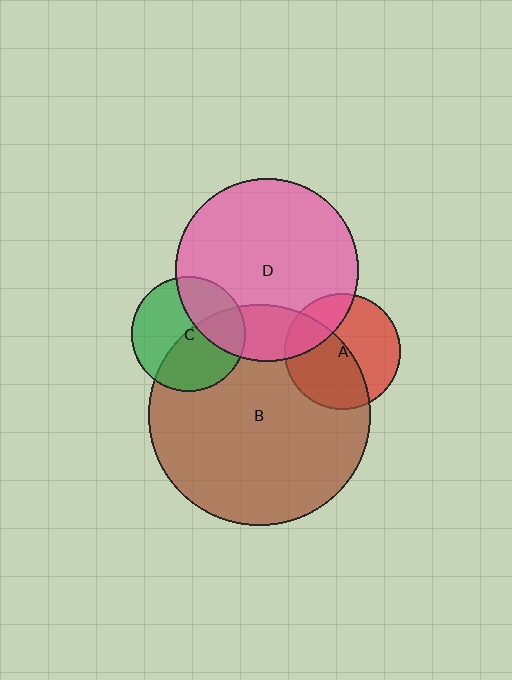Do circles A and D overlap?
Yes.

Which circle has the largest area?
Circle B (brown).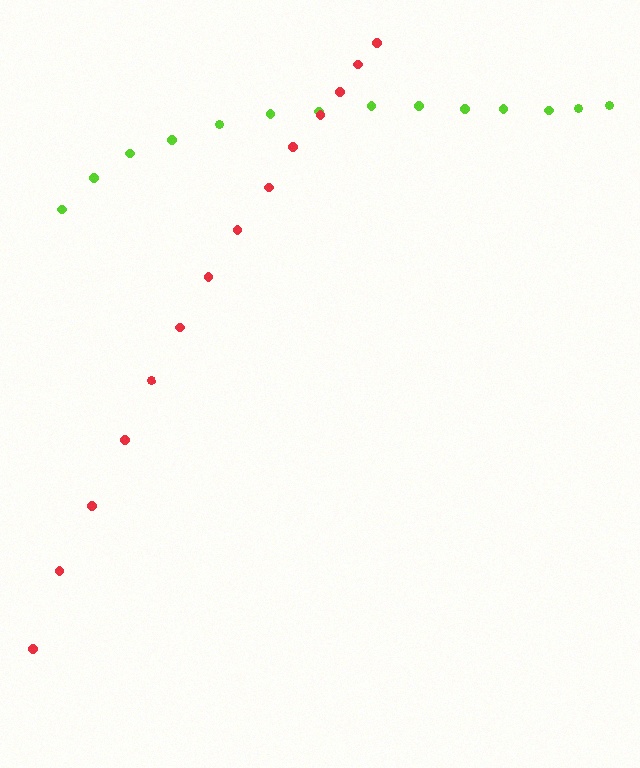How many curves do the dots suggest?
There are 2 distinct paths.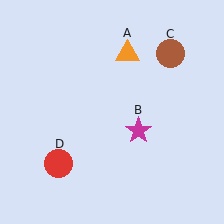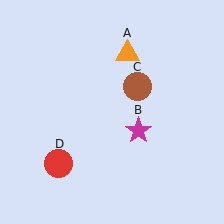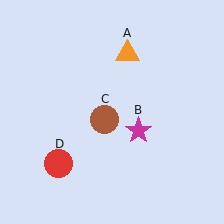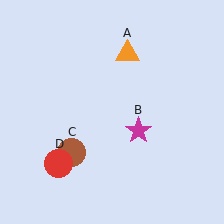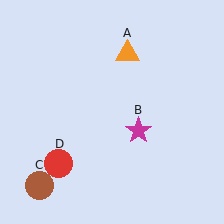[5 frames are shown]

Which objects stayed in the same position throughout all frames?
Orange triangle (object A) and magenta star (object B) and red circle (object D) remained stationary.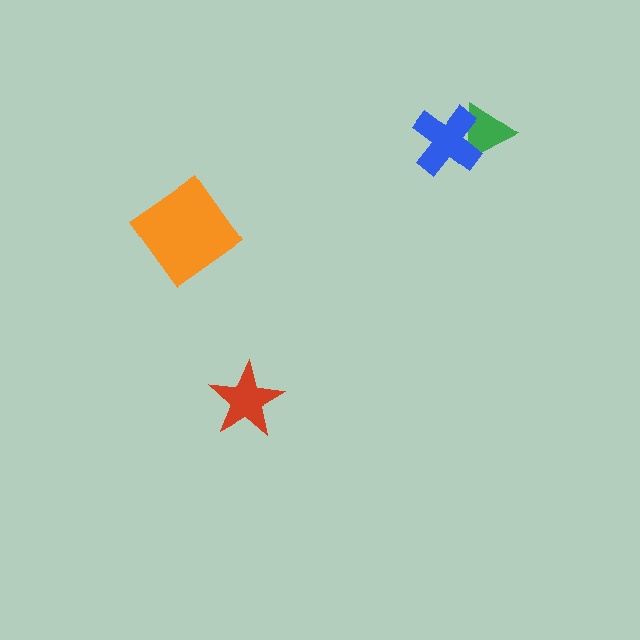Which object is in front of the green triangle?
The blue cross is in front of the green triangle.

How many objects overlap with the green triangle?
1 object overlaps with the green triangle.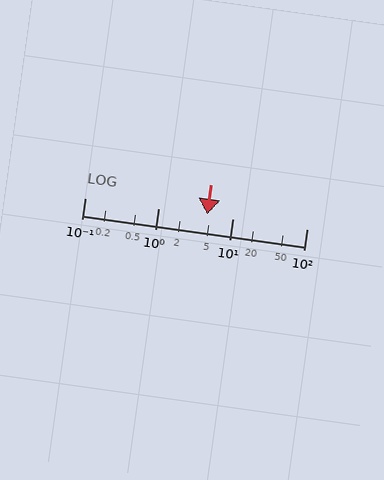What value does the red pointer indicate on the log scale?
The pointer indicates approximately 4.5.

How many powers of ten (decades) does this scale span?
The scale spans 3 decades, from 0.1 to 100.